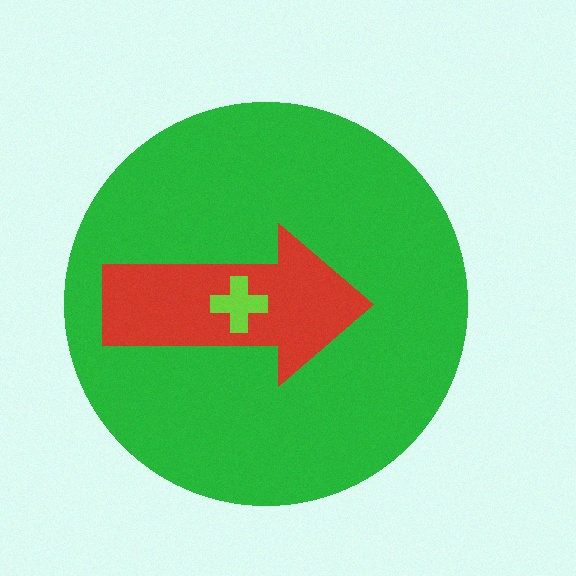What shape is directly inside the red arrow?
The lime cross.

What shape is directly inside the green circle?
The red arrow.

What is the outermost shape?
The green circle.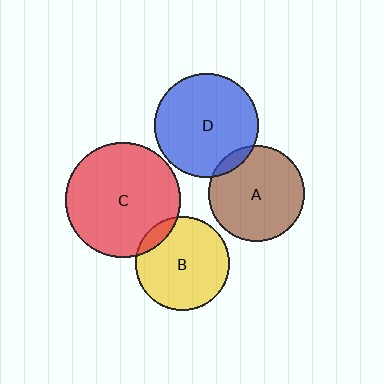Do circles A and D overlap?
Yes.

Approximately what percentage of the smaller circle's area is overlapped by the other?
Approximately 10%.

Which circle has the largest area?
Circle C (red).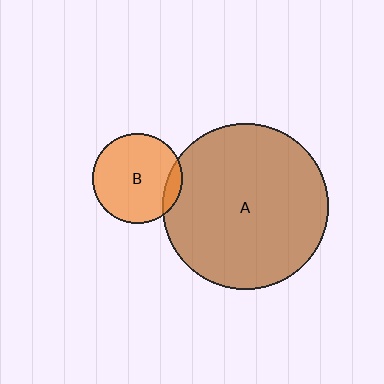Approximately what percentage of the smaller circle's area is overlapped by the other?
Approximately 10%.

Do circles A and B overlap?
Yes.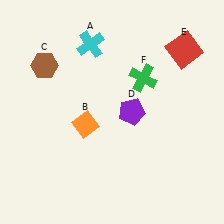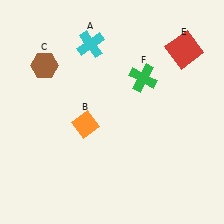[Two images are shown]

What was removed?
The purple pentagon (D) was removed in Image 2.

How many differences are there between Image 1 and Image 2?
There is 1 difference between the two images.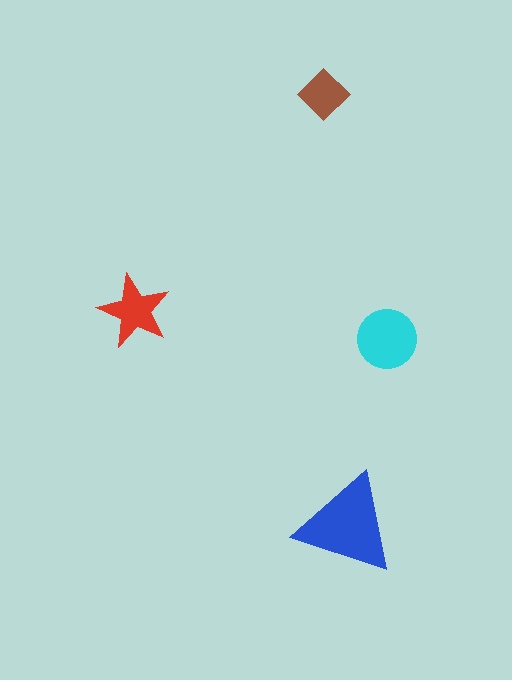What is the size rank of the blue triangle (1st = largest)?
1st.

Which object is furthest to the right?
The cyan circle is rightmost.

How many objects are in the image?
There are 4 objects in the image.